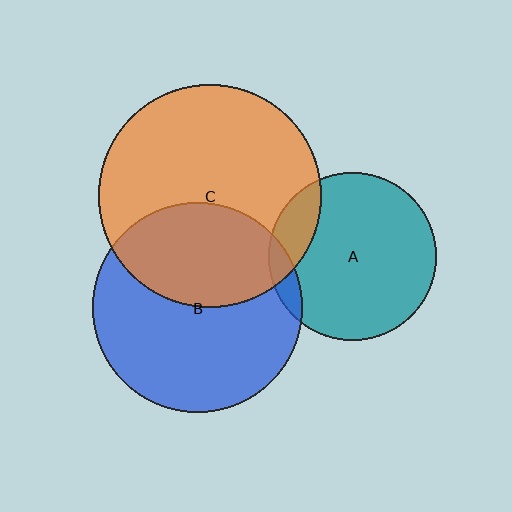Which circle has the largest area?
Circle C (orange).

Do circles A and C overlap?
Yes.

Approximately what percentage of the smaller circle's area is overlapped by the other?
Approximately 15%.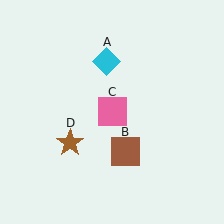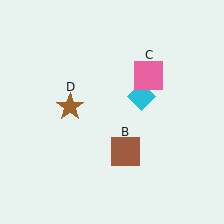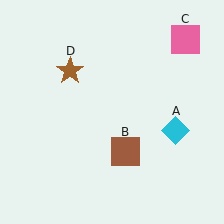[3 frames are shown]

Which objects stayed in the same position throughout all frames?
Brown square (object B) remained stationary.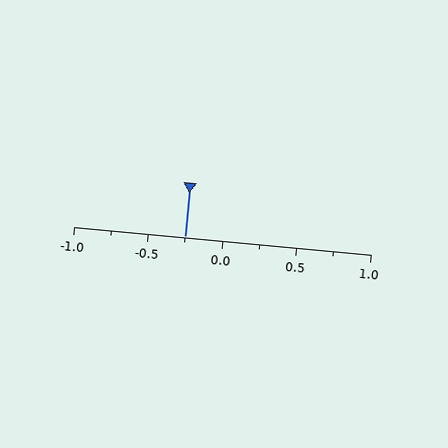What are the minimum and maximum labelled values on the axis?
The axis runs from -1.0 to 1.0.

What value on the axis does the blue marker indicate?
The marker indicates approximately -0.25.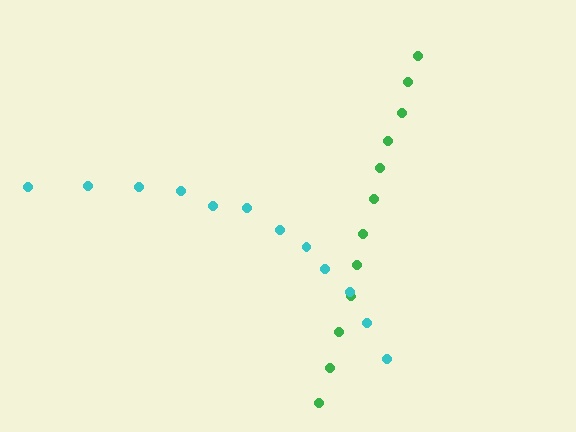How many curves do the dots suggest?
There are 2 distinct paths.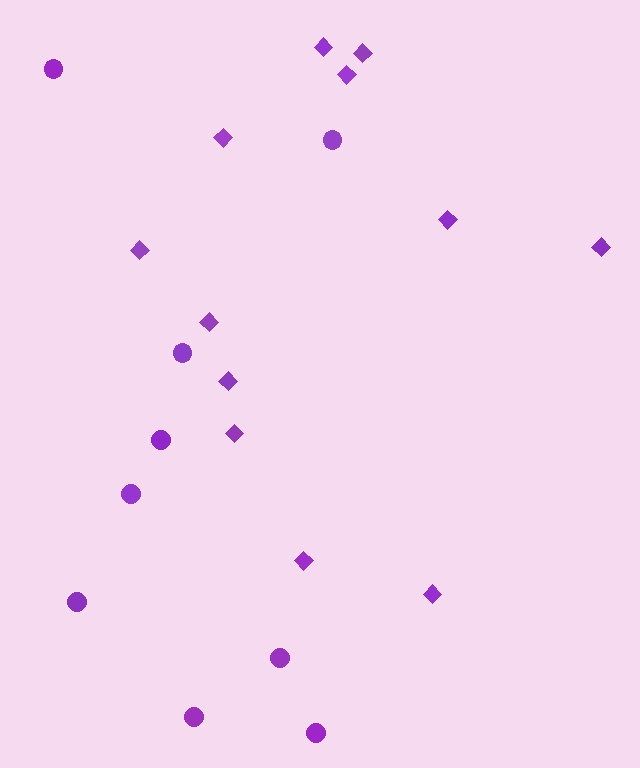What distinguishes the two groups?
There are 2 groups: one group of diamonds (12) and one group of circles (9).